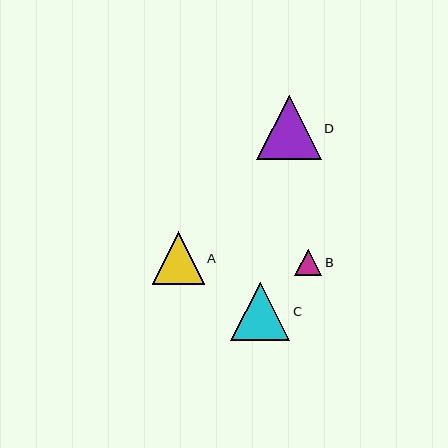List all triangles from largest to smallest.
From largest to smallest: D, C, A, B.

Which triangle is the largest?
Triangle D is the largest with a size of approximately 64 pixels.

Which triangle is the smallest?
Triangle B is the smallest with a size of approximately 27 pixels.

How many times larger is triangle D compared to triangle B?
Triangle D is approximately 2.4 times the size of triangle B.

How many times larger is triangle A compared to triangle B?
Triangle A is approximately 2.0 times the size of triangle B.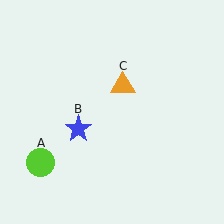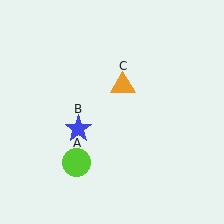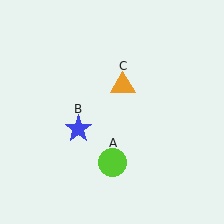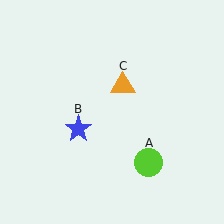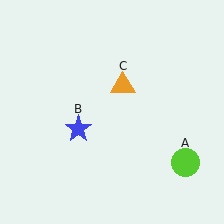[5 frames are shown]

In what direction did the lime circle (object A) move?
The lime circle (object A) moved right.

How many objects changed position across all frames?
1 object changed position: lime circle (object A).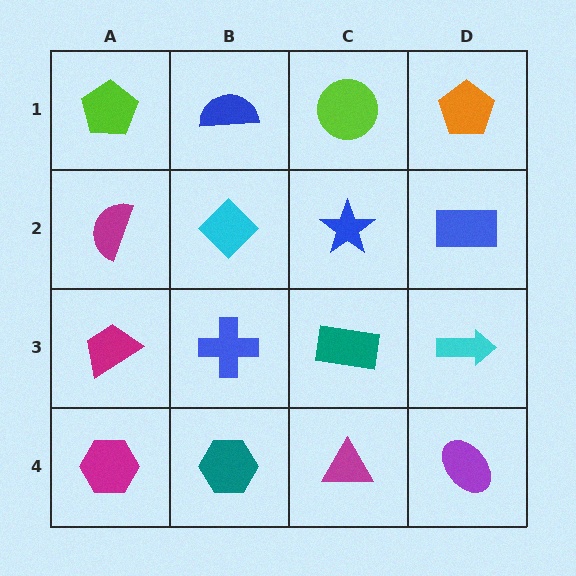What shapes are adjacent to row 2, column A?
A lime pentagon (row 1, column A), a magenta trapezoid (row 3, column A), a cyan diamond (row 2, column B).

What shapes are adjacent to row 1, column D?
A blue rectangle (row 2, column D), a lime circle (row 1, column C).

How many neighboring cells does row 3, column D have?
3.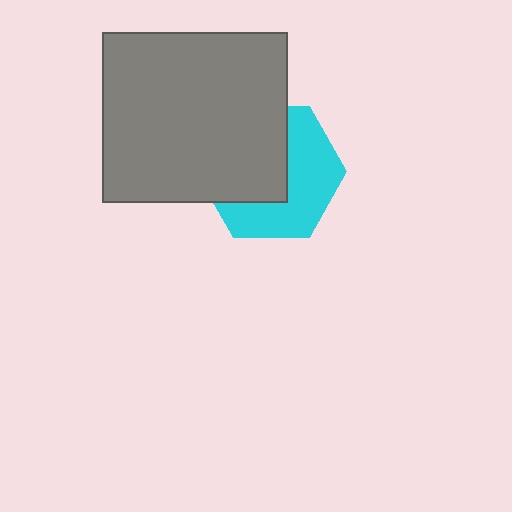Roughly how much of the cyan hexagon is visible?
About half of it is visible (roughly 50%).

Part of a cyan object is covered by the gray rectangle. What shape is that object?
It is a hexagon.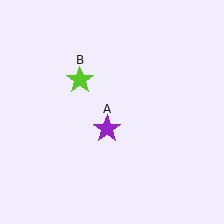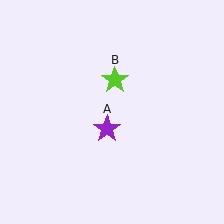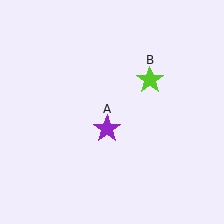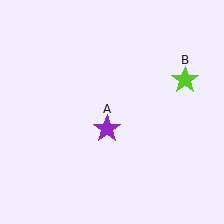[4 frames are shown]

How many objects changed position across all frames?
1 object changed position: lime star (object B).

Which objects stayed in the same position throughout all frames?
Purple star (object A) remained stationary.